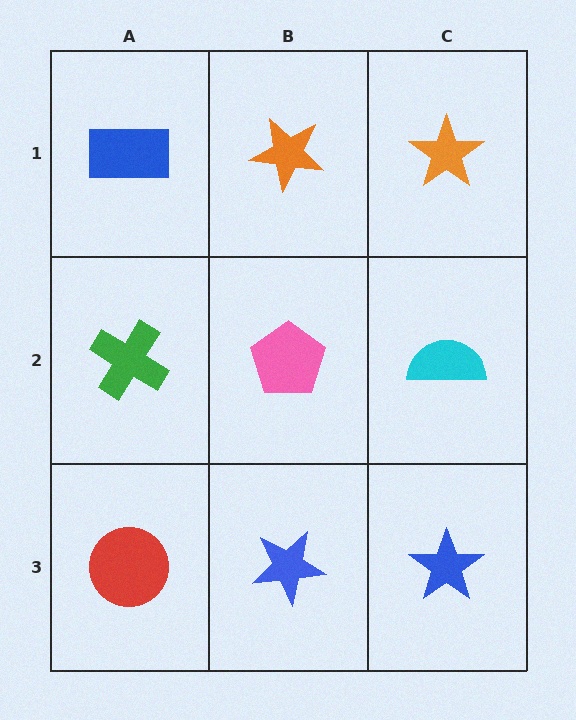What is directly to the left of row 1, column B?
A blue rectangle.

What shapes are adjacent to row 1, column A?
A green cross (row 2, column A), an orange star (row 1, column B).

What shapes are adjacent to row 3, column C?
A cyan semicircle (row 2, column C), a blue star (row 3, column B).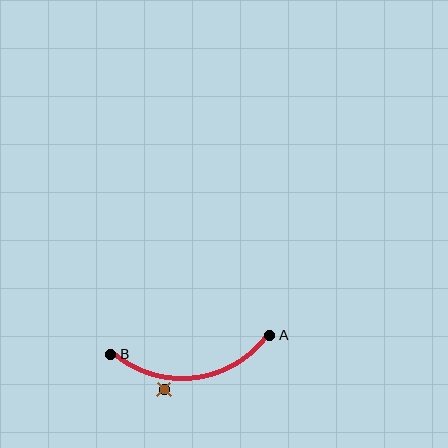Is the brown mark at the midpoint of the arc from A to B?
No — the brown mark does not lie on the arc at all. It sits slightly outside the curve.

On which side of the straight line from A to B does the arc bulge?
The arc bulges below the straight line connecting A and B.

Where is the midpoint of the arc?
The arc midpoint is the point on the curve farthest from the straight line joining A and B. It sits below that line.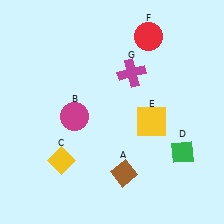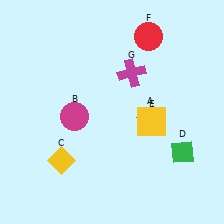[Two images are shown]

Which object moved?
The brown diamond (A) moved up.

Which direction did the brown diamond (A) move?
The brown diamond (A) moved up.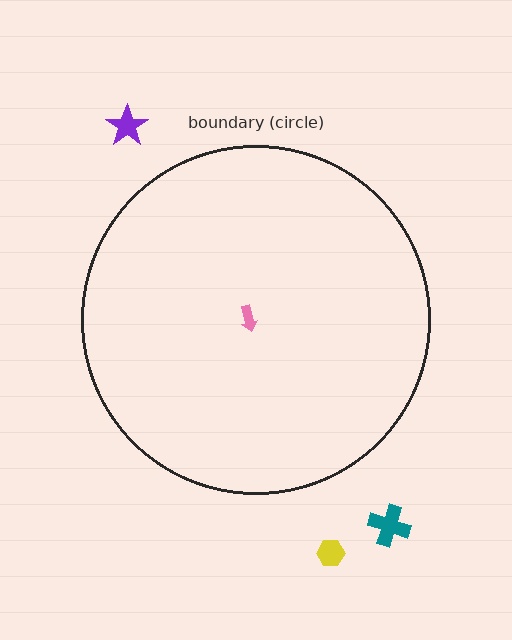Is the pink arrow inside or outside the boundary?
Inside.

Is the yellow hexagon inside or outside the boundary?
Outside.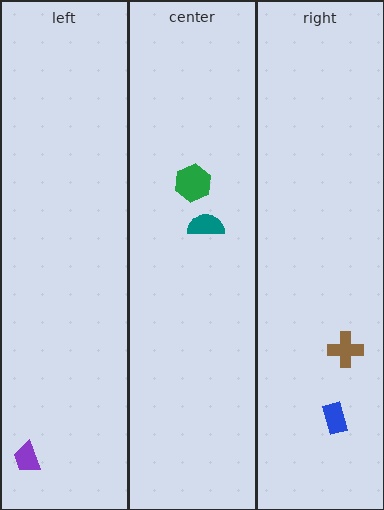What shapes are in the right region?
The blue rectangle, the brown cross.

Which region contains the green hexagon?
The center region.